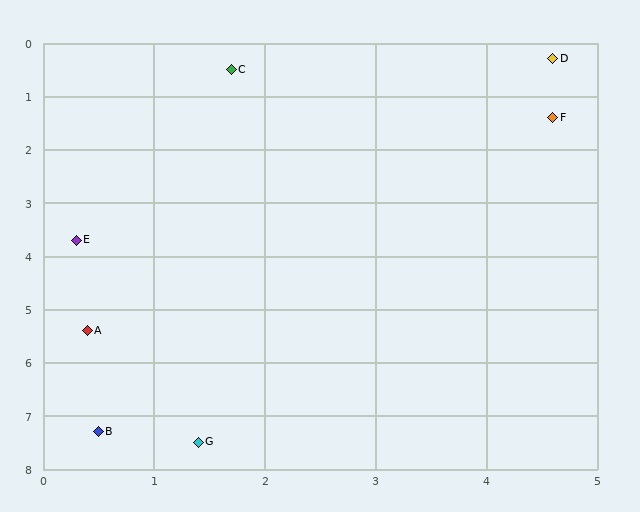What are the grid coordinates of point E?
Point E is at approximately (0.3, 3.7).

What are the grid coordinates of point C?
Point C is at approximately (1.7, 0.5).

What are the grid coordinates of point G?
Point G is at approximately (1.4, 7.5).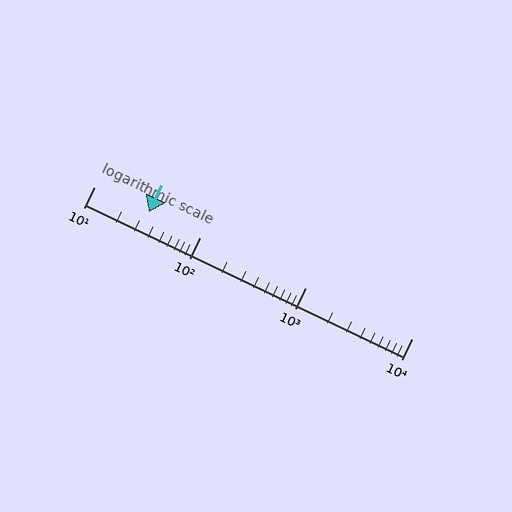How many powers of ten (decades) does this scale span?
The scale spans 3 decades, from 10 to 10000.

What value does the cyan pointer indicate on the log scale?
The pointer indicates approximately 33.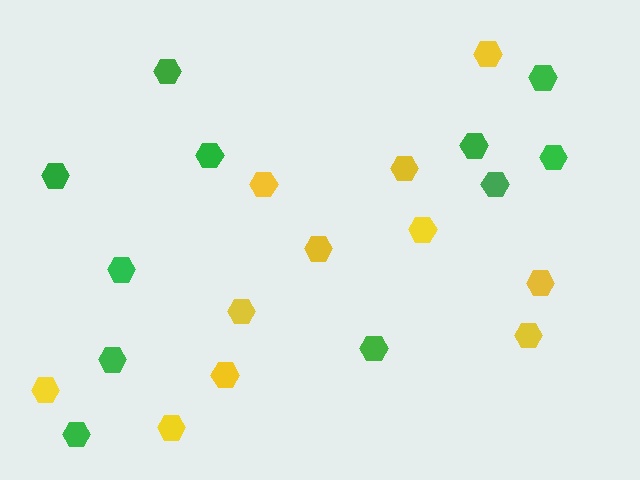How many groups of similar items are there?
There are 2 groups: one group of yellow hexagons (11) and one group of green hexagons (11).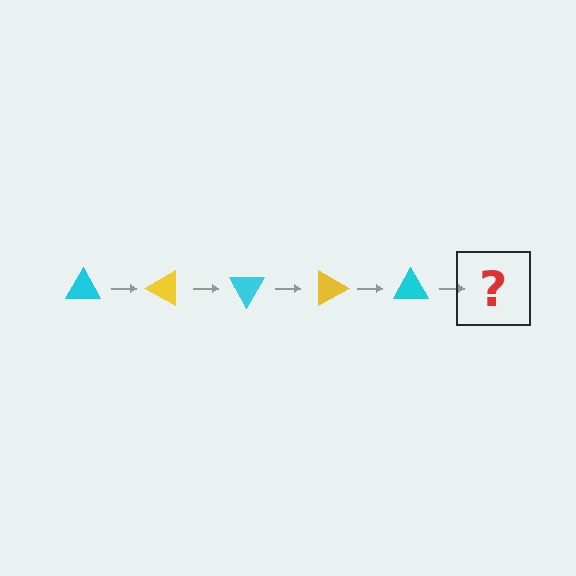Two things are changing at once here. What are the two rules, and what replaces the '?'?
The two rules are that it rotates 30 degrees each step and the color cycles through cyan and yellow. The '?' should be a yellow triangle, rotated 150 degrees from the start.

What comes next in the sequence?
The next element should be a yellow triangle, rotated 150 degrees from the start.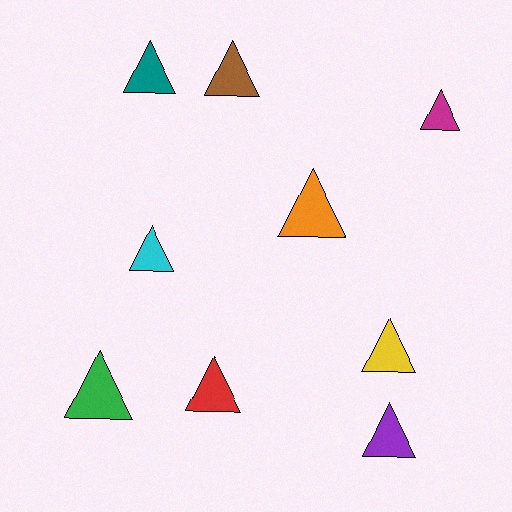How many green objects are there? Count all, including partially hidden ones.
There is 1 green object.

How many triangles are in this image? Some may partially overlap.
There are 9 triangles.